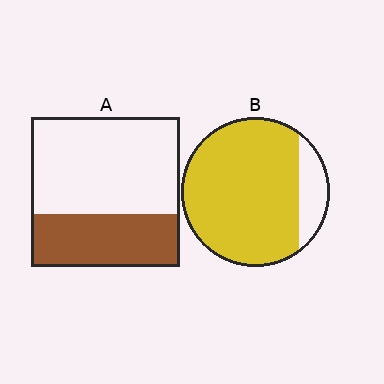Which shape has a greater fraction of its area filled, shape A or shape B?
Shape B.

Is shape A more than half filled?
No.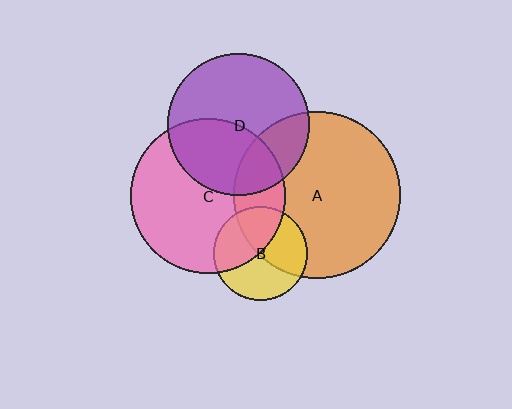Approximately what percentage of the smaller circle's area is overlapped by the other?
Approximately 45%.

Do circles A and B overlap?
Yes.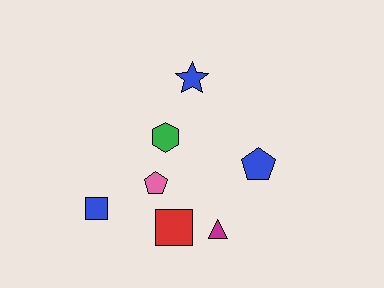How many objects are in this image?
There are 7 objects.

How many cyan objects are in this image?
There are no cyan objects.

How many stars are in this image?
There is 1 star.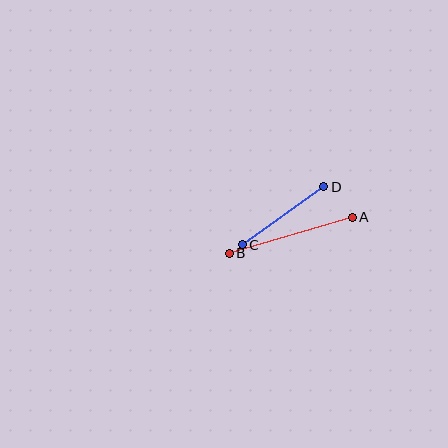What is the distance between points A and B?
The distance is approximately 128 pixels.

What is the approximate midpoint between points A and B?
The midpoint is at approximately (291, 235) pixels.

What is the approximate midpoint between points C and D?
The midpoint is at approximately (283, 216) pixels.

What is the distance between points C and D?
The distance is approximately 100 pixels.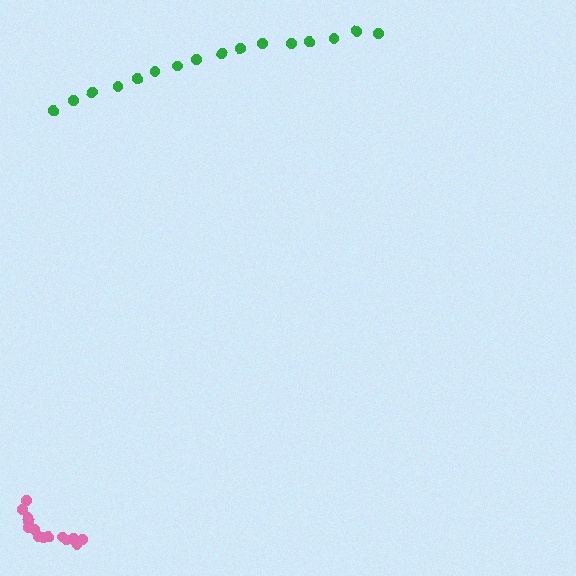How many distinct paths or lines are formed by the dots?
There are 2 distinct paths.